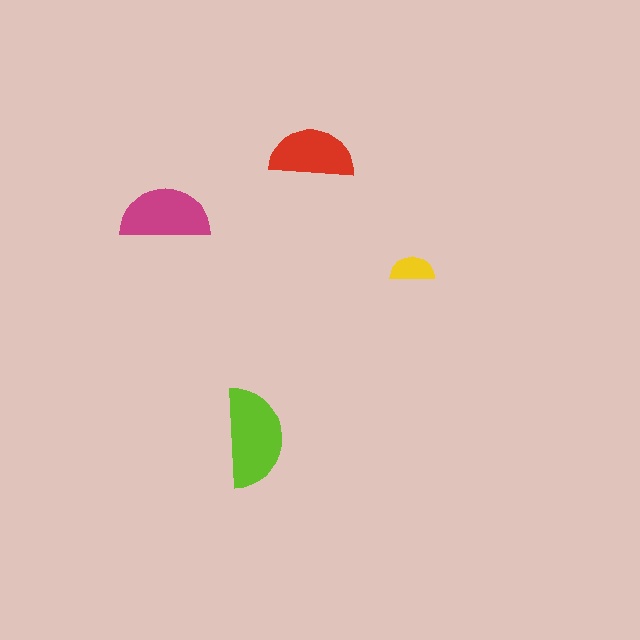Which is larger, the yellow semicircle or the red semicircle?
The red one.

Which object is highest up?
The red semicircle is topmost.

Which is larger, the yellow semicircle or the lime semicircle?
The lime one.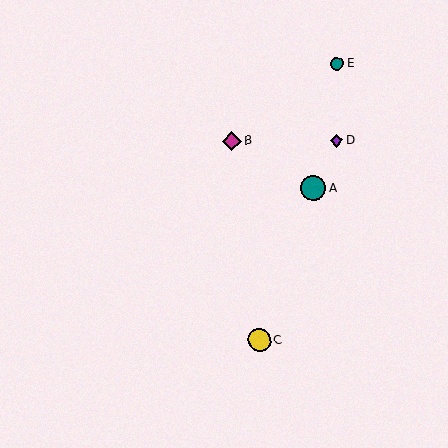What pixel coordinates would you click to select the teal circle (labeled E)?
Click at (337, 63) to select the teal circle E.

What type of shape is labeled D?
Shape D is a purple diamond.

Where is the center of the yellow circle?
The center of the yellow circle is at (259, 340).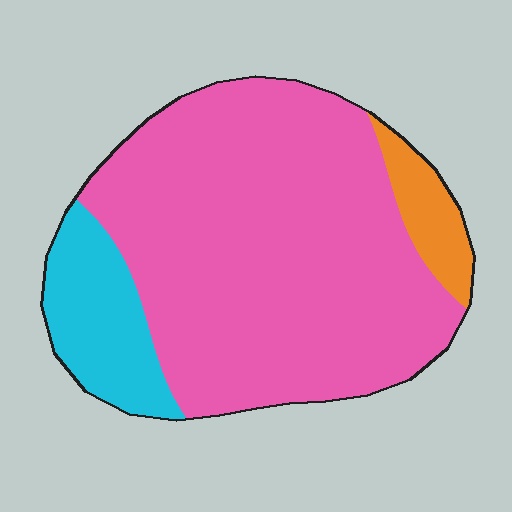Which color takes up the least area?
Orange, at roughly 5%.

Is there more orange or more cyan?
Cyan.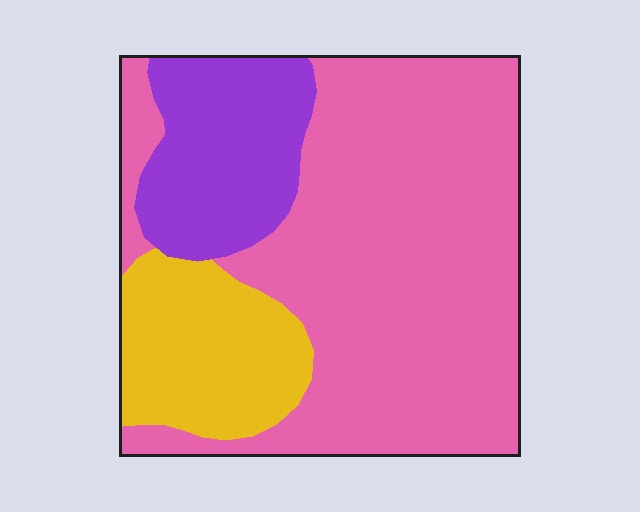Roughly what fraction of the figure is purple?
Purple takes up between a sixth and a third of the figure.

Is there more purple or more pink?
Pink.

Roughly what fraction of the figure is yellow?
Yellow takes up between a sixth and a third of the figure.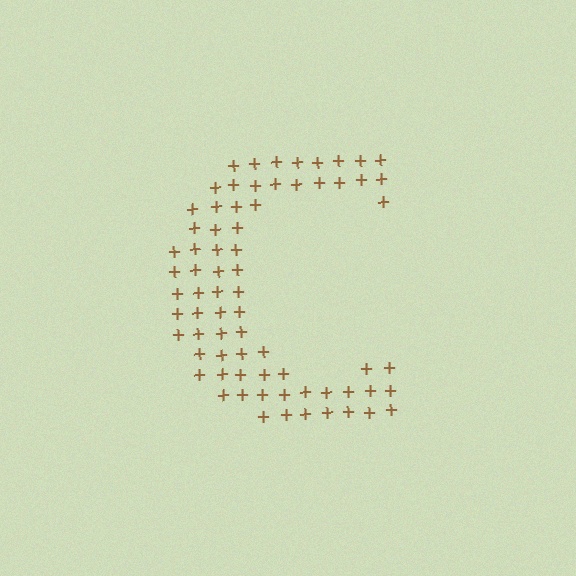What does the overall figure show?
The overall figure shows the letter C.